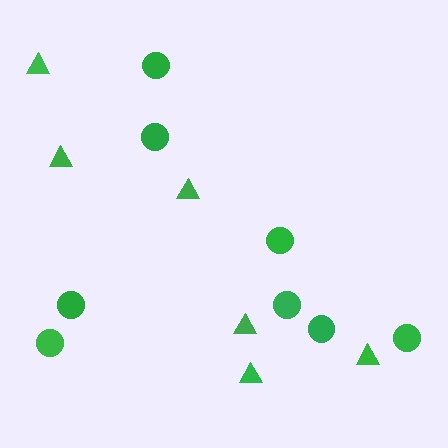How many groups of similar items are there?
There are 2 groups: one group of circles (8) and one group of triangles (6).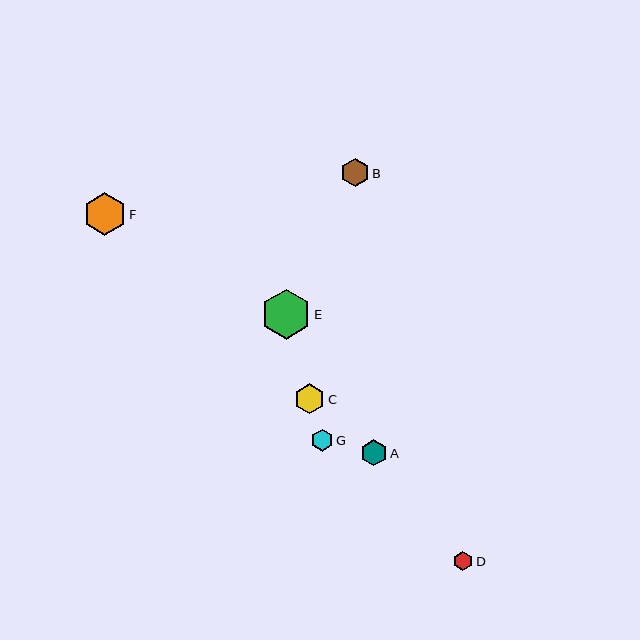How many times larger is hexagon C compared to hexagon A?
Hexagon C is approximately 1.1 times the size of hexagon A.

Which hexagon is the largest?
Hexagon E is the largest with a size of approximately 50 pixels.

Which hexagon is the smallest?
Hexagon D is the smallest with a size of approximately 19 pixels.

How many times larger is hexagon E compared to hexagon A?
Hexagon E is approximately 1.9 times the size of hexagon A.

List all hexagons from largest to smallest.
From largest to smallest: E, F, C, B, A, G, D.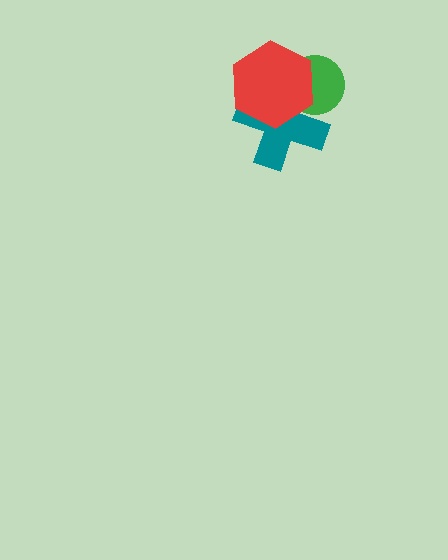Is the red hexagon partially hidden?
No, no other shape covers it.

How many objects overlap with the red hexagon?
2 objects overlap with the red hexagon.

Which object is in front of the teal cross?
The red hexagon is in front of the teal cross.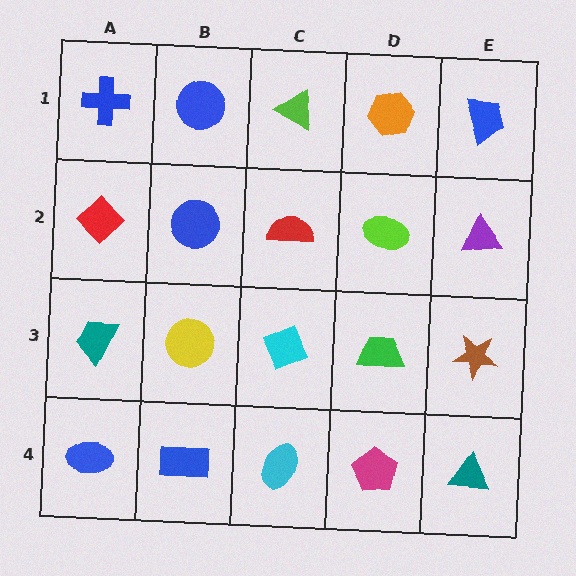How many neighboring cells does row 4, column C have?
3.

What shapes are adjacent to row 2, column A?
A blue cross (row 1, column A), a teal trapezoid (row 3, column A), a blue circle (row 2, column B).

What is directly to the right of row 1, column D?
A blue trapezoid.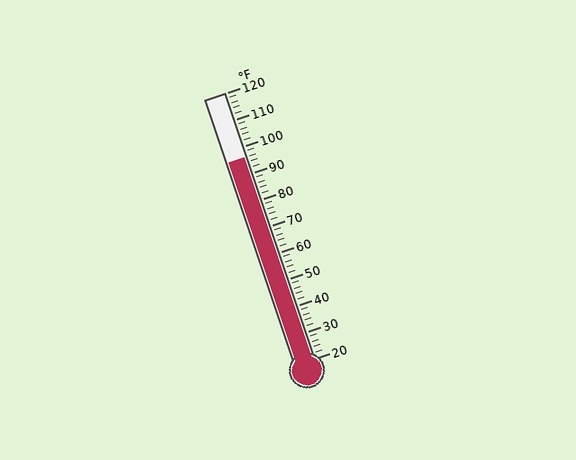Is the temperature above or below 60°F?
The temperature is above 60°F.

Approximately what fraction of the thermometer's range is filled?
The thermometer is filled to approximately 75% of its range.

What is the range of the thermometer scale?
The thermometer scale ranges from 20°F to 120°F.